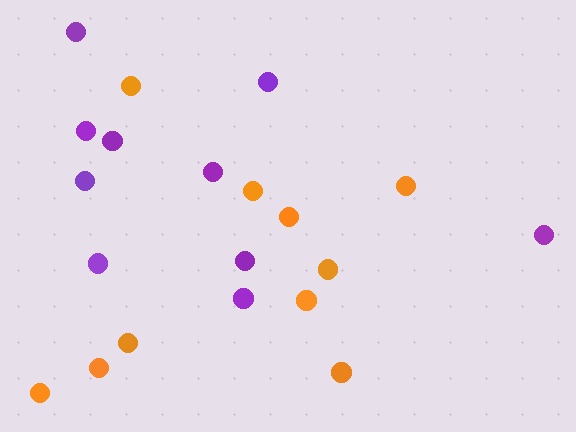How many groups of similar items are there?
There are 2 groups: one group of purple circles (10) and one group of orange circles (10).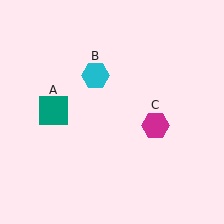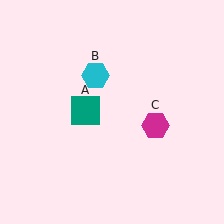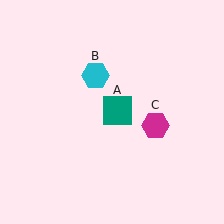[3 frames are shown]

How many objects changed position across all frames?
1 object changed position: teal square (object A).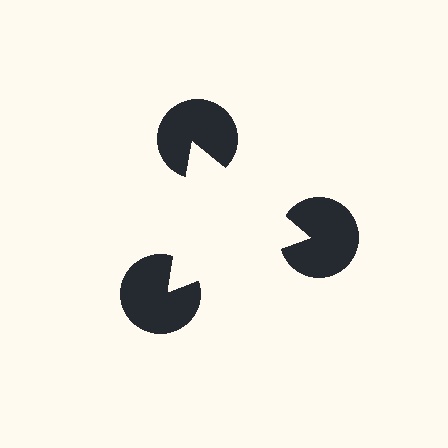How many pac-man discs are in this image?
There are 3 — one at each vertex of the illusory triangle.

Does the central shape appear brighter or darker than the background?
It typically appears slightly brighter than the background, even though no actual brightness change is drawn.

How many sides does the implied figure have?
3 sides.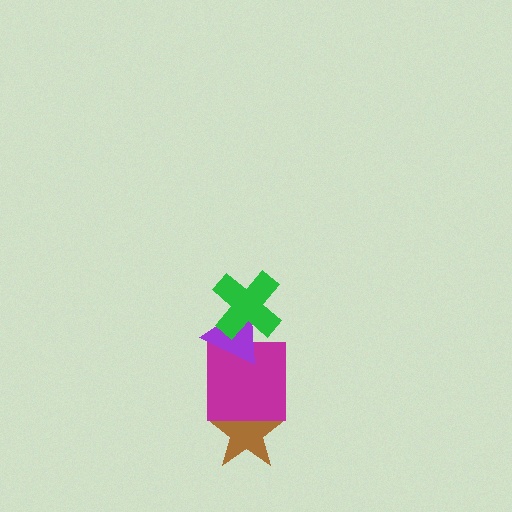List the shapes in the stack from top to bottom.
From top to bottom: the green cross, the purple triangle, the magenta square, the brown star.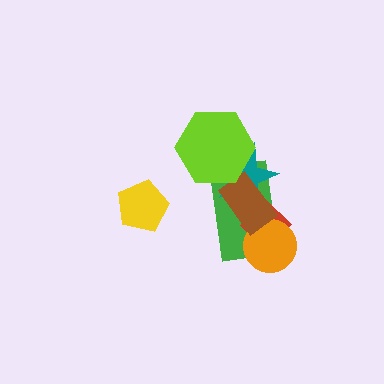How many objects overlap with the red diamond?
4 objects overlap with the red diamond.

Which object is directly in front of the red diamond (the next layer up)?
The teal star is directly in front of the red diamond.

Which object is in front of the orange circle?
The brown rectangle is in front of the orange circle.